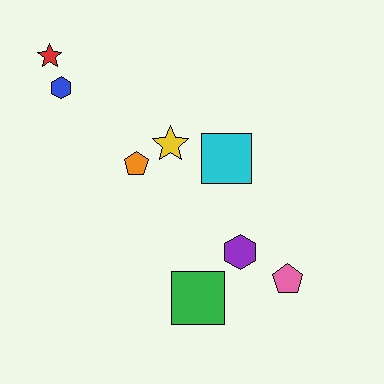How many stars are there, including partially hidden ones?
There are 2 stars.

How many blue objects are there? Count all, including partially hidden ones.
There is 1 blue object.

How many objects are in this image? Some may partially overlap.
There are 8 objects.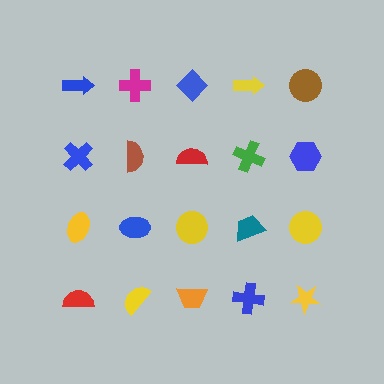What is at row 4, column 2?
A yellow semicircle.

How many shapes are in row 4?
5 shapes.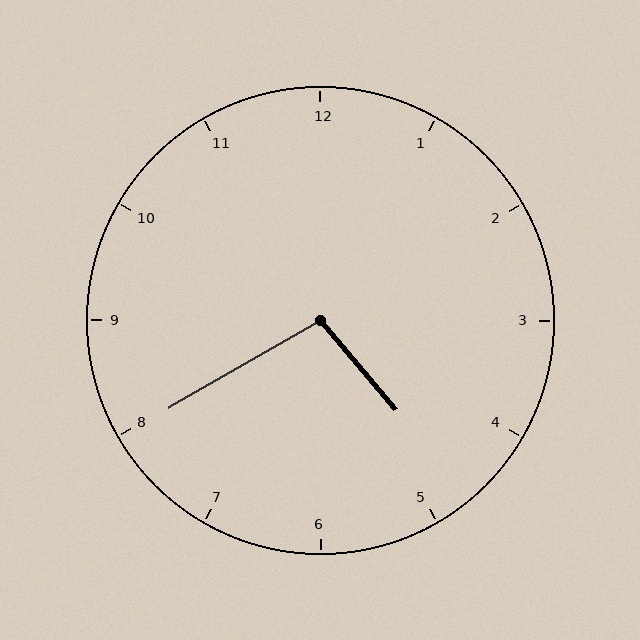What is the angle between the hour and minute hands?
Approximately 100 degrees.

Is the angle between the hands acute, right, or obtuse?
It is obtuse.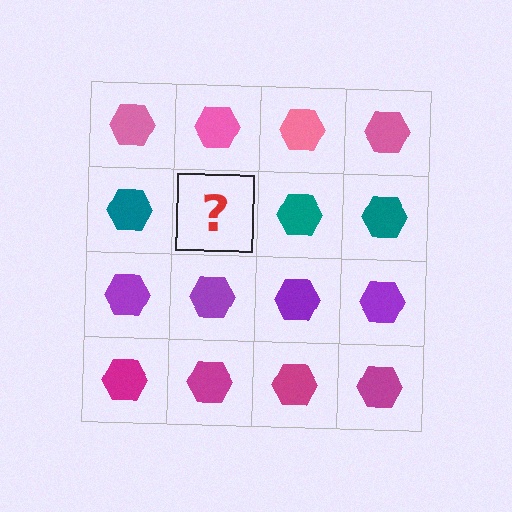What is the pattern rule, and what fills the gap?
The rule is that each row has a consistent color. The gap should be filled with a teal hexagon.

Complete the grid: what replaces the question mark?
The question mark should be replaced with a teal hexagon.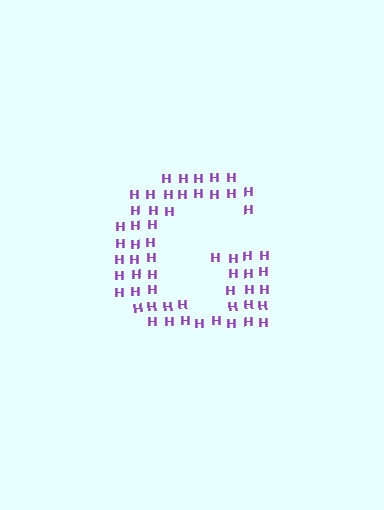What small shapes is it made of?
It is made of small letter H's.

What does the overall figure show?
The overall figure shows the letter G.